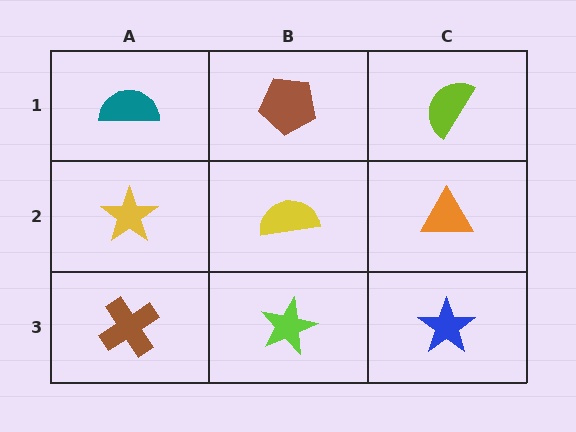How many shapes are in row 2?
3 shapes.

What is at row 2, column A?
A yellow star.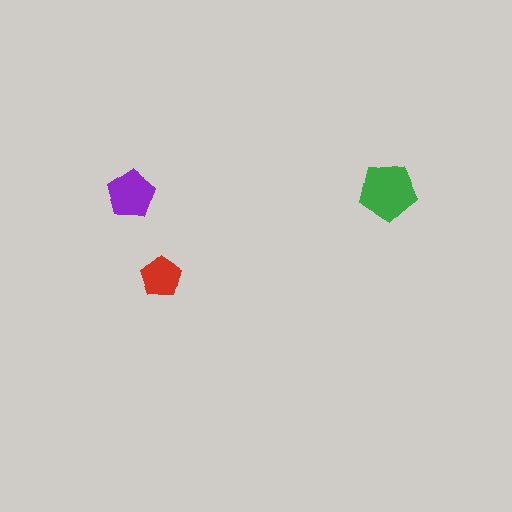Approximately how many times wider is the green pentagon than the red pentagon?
About 1.5 times wider.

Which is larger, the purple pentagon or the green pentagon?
The green one.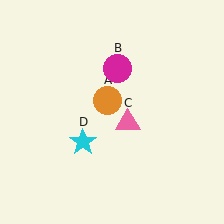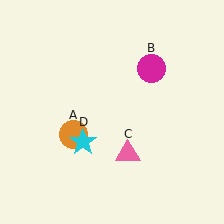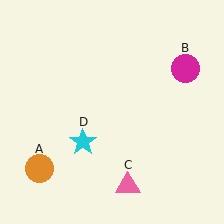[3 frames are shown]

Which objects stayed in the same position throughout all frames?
Cyan star (object D) remained stationary.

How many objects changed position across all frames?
3 objects changed position: orange circle (object A), magenta circle (object B), pink triangle (object C).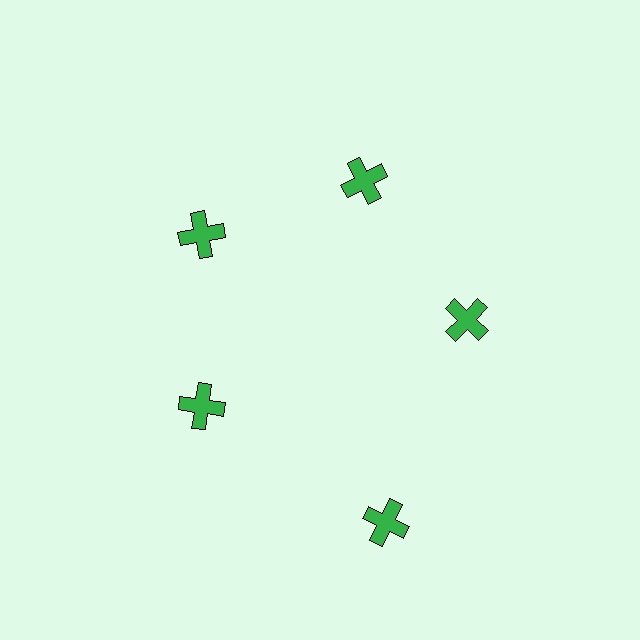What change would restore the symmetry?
The symmetry would be restored by moving it inward, back onto the ring so that all 5 crosses sit at equal angles and equal distance from the center.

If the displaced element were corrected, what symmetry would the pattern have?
It would have 5-fold rotational symmetry — the pattern would map onto itself every 72 degrees.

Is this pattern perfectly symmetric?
No. The 5 green crosses are arranged in a ring, but one element near the 5 o'clock position is pushed outward from the center, breaking the 5-fold rotational symmetry.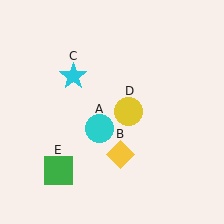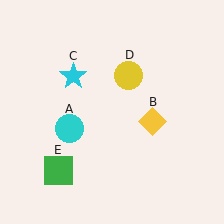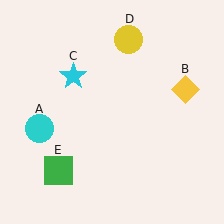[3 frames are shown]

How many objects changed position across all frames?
3 objects changed position: cyan circle (object A), yellow diamond (object B), yellow circle (object D).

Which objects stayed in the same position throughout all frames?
Cyan star (object C) and green square (object E) remained stationary.